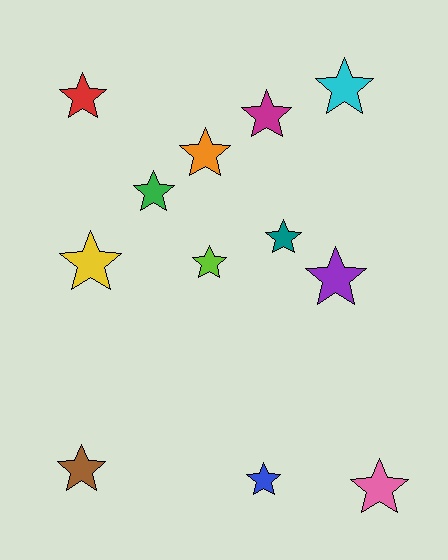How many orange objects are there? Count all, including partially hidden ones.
There is 1 orange object.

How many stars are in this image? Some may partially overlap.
There are 12 stars.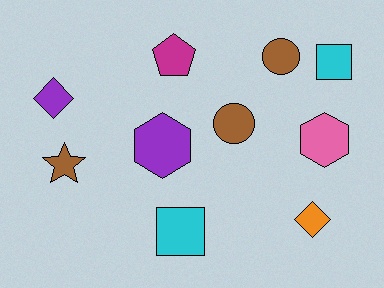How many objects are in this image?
There are 10 objects.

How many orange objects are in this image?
There is 1 orange object.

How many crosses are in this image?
There are no crosses.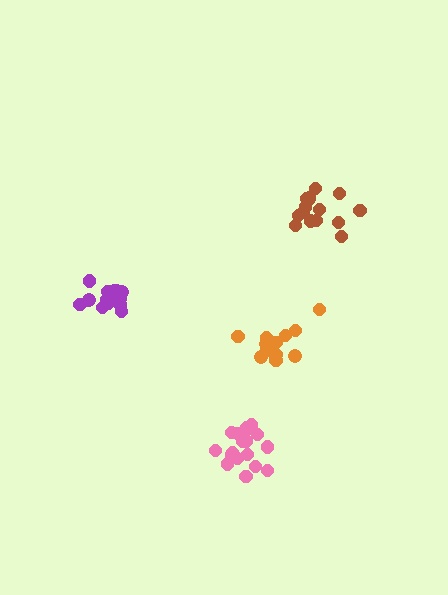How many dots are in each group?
Group 1: 16 dots, Group 2: 15 dots, Group 3: 19 dots, Group 4: 14 dots (64 total).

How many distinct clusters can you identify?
There are 4 distinct clusters.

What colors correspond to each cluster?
The clusters are colored: orange, brown, pink, purple.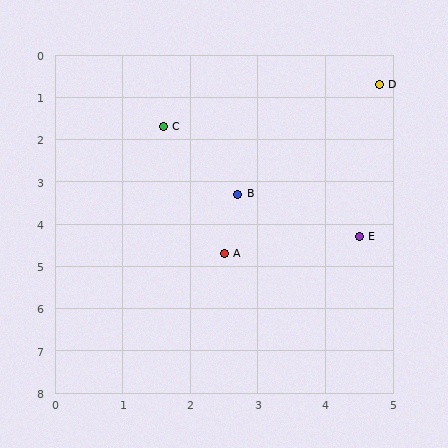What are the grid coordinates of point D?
Point D is at approximately (4.8, 0.7).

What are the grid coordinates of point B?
Point B is at approximately (2.7, 3.3).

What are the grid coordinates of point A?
Point A is at approximately (2.5, 4.7).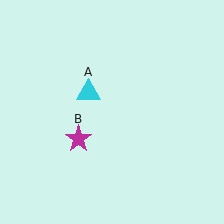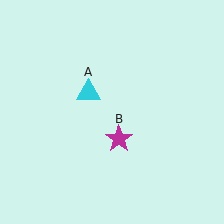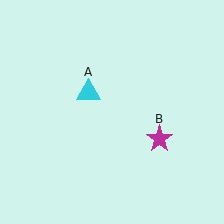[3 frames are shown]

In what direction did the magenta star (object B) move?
The magenta star (object B) moved right.